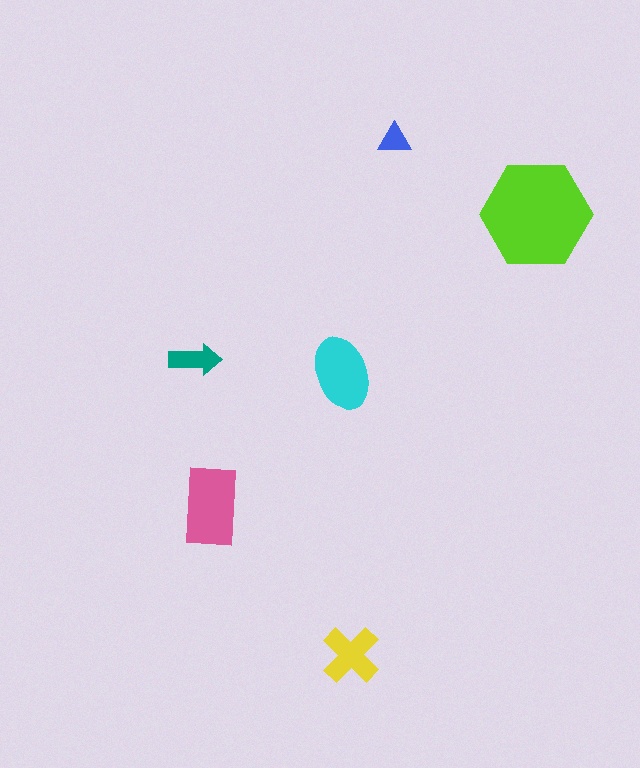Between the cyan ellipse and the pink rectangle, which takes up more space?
The pink rectangle.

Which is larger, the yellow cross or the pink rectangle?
The pink rectangle.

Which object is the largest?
The lime hexagon.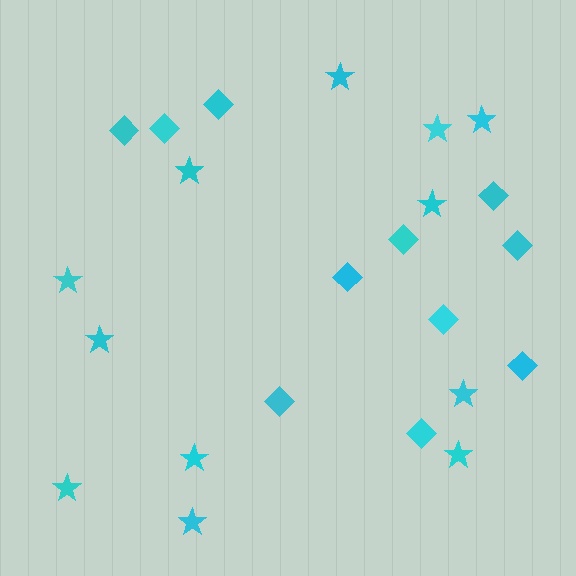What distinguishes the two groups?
There are 2 groups: one group of stars (12) and one group of diamonds (11).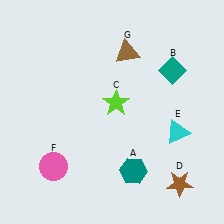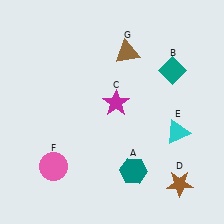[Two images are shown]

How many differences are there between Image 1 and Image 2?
There is 1 difference between the two images.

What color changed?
The star (C) changed from lime in Image 1 to magenta in Image 2.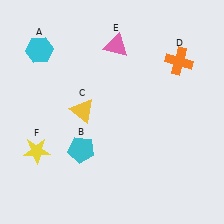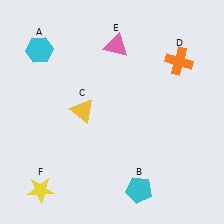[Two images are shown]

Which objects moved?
The objects that moved are: the cyan pentagon (B), the yellow star (F).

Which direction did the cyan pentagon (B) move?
The cyan pentagon (B) moved right.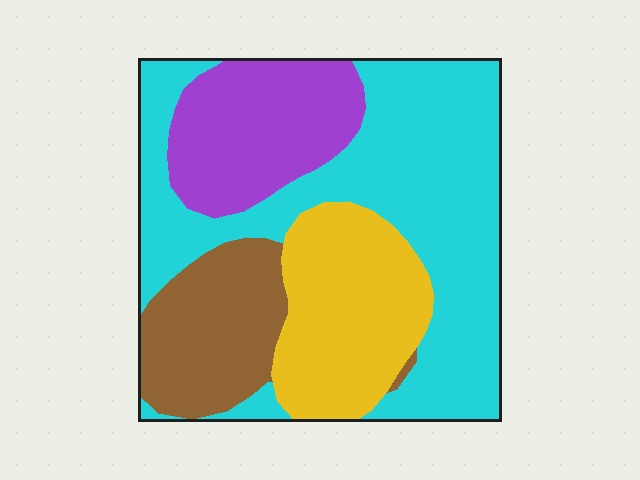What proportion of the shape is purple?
Purple covers 18% of the shape.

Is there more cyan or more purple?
Cyan.